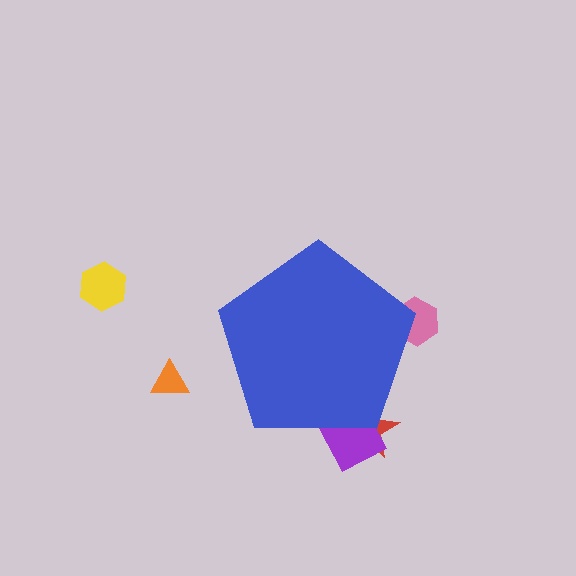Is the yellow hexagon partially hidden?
No, the yellow hexagon is fully visible.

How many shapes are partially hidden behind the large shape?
3 shapes are partially hidden.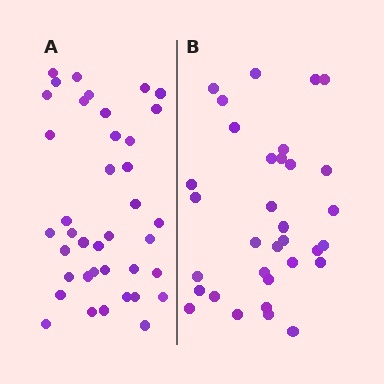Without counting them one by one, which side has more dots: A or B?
Region A (the left region) has more dots.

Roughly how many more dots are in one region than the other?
Region A has about 6 more dots than region B.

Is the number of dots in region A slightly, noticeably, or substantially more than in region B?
Region A has only slightly more — the two regions are fairly close. The ratio is roughly 1.2 to 1.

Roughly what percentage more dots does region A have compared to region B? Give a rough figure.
About 20% more.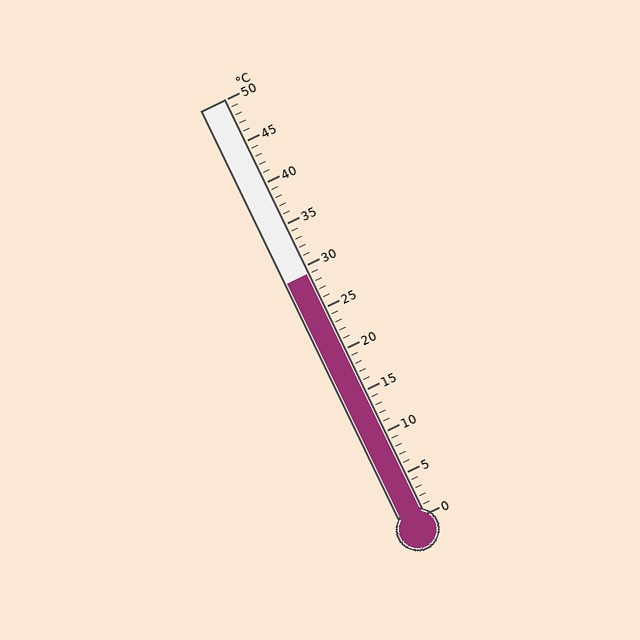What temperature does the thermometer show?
The thermometer shows approximately 29°C.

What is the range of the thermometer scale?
The thermometer scale ranges from 0°C to 50°C.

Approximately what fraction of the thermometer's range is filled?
The thermometer is filled to approximately 60% of its range.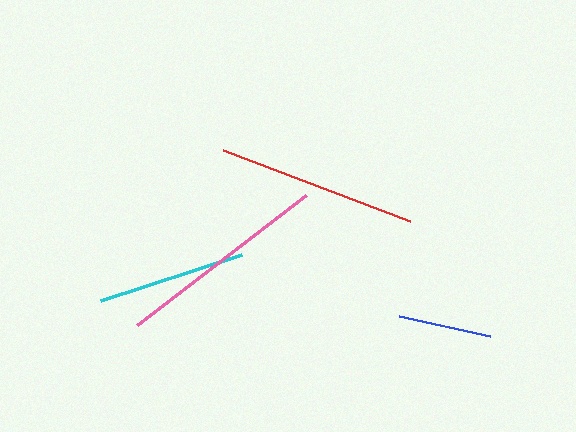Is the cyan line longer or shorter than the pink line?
The pink line is longer than the cyan line.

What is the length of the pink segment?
The pink segment is approximately 214 pixels long.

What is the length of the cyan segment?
The cyan segment is approximately 149 pixels long.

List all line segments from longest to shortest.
From longest to shortest: pink, red, cyan, blue.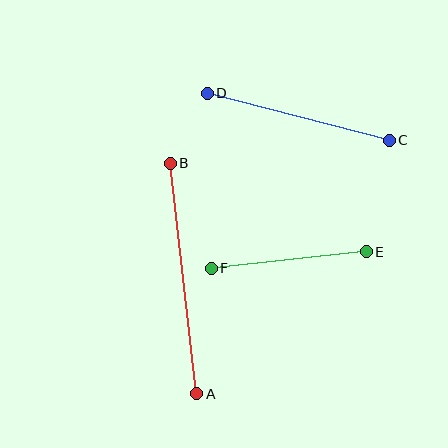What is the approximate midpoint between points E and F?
The midpoint is at approximately (289, 260) pixels.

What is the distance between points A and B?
The distance is approximately 232 pixels.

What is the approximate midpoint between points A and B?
The midpoint is at approximately (184, 278) pixels.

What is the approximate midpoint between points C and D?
The midpoint is at approximately (298, 117) pixels.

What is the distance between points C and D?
The distance is approximately 188 pixels.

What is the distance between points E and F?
The distance is approximately 156 pixels.